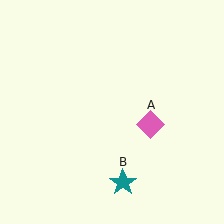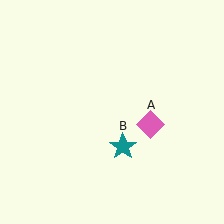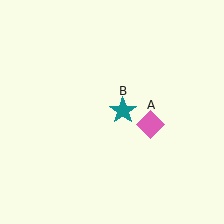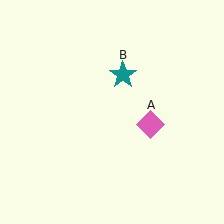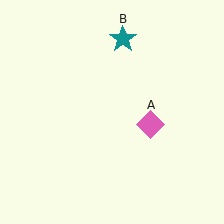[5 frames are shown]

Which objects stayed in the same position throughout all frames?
Pink diamond (object A) remained stationary.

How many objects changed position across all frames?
1 object changed position: teal star (object B).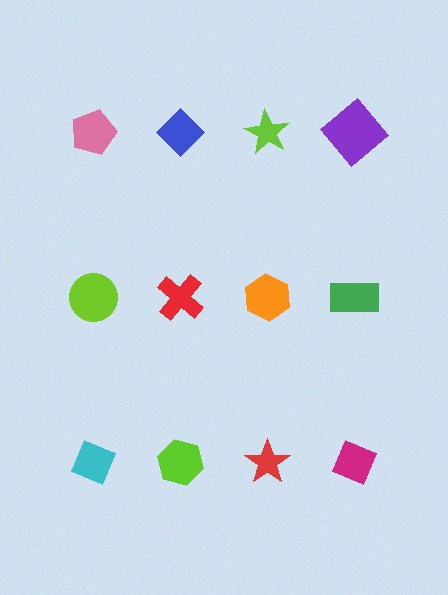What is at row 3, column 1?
A cyan diamond.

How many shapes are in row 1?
4 shapes.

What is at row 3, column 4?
A magenta diamond.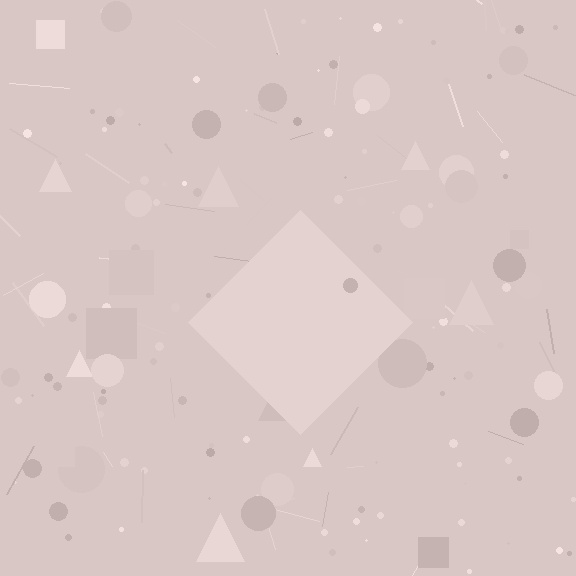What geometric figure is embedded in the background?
A diamond is embedded in the background.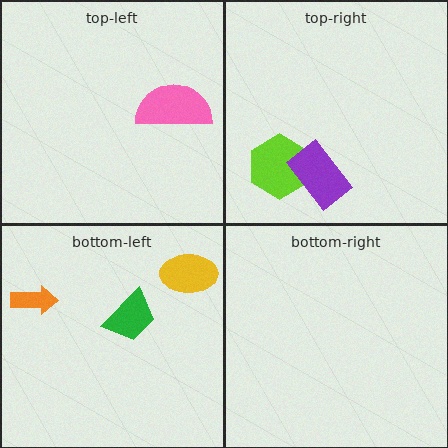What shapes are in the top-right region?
The lime hexagon, the purple rectangle.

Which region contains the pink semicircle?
The top-left region.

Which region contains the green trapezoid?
The bottom-left region.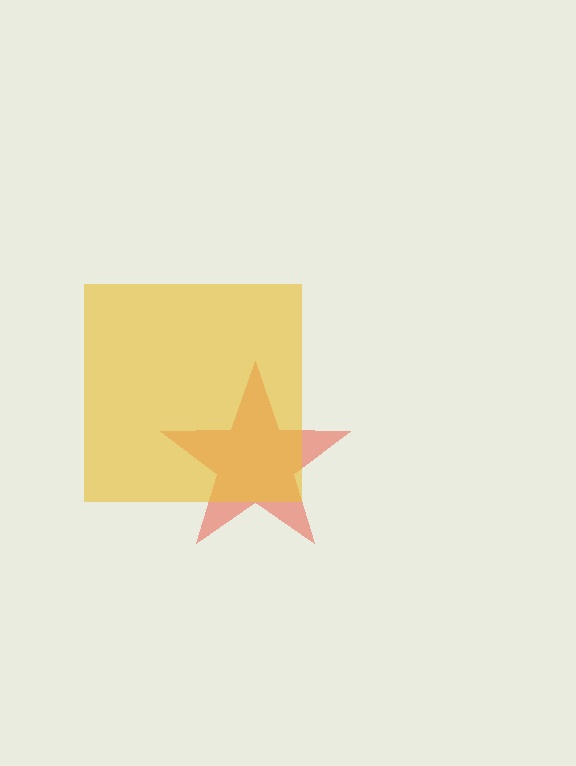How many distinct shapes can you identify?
There are 2 distinct shapes: a red star, a yellow square.